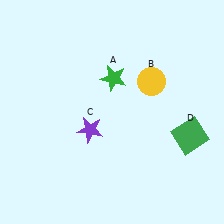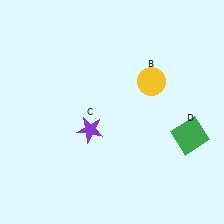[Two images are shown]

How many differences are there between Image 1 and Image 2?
There is 1 difference between the two images.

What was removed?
The green star (A) was removed in Image 2.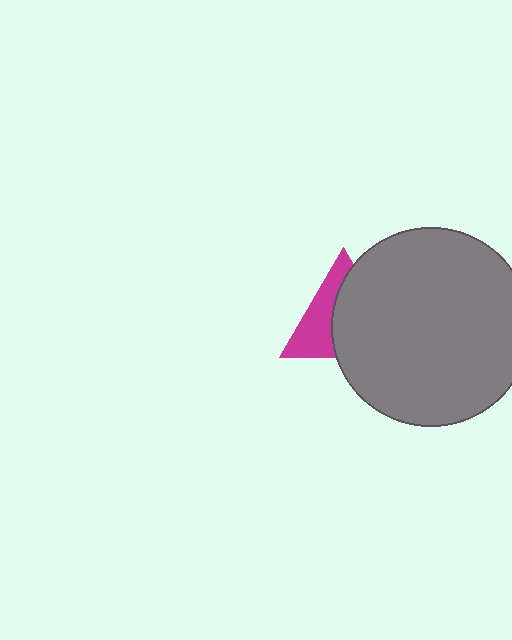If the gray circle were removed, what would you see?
You would see the complete magenta triangle.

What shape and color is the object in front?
The object in front is a gray circle.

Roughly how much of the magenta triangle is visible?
A small part of it is visible (roughly 42%).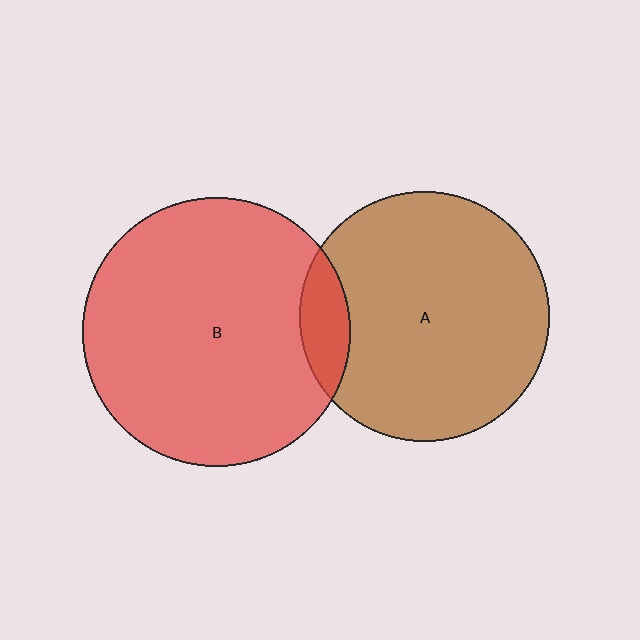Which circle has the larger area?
Circle B (red).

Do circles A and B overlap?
Yes.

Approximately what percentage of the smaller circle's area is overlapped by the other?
Approximately 10%.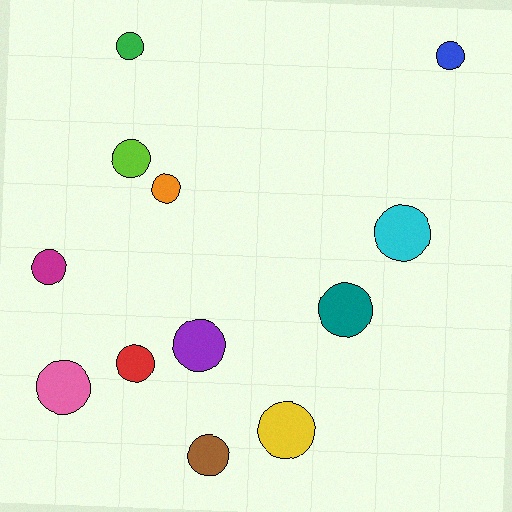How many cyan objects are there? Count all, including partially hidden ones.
There is 1 cyan object.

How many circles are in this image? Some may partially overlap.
There are 12 circles.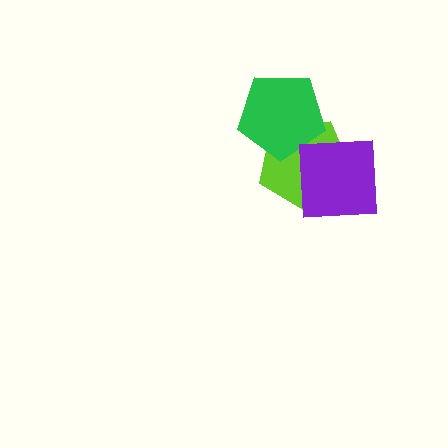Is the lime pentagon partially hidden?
Yes, it is partially covered by another shape.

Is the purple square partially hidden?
No, no other shape covers it.